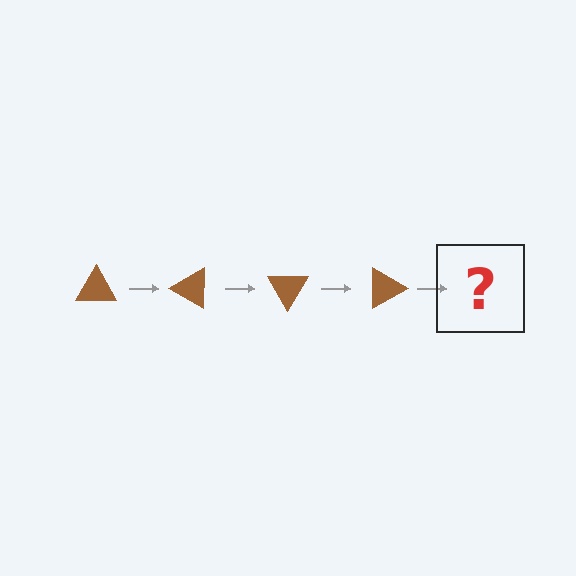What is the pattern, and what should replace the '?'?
The pattern is that the triangle rotates 30 degrees each step. The '?' should be a brown triangle rotated 120 degrees.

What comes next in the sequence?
The next element should be a brown triangle rotated 120 degrees.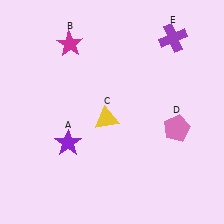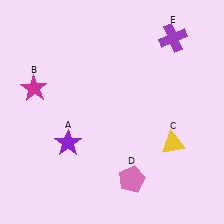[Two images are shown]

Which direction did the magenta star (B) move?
The magenta star (B) moved down.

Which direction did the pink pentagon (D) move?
The pink pentagon (D) moved down.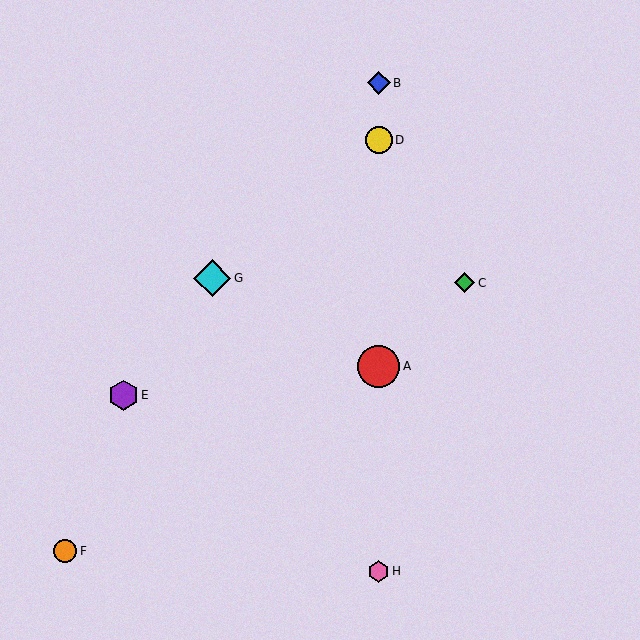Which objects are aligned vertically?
Objects A, B, D, H are aligned vertically.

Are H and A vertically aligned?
Yes, both are at x≈379.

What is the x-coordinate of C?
Object C is at x≈465.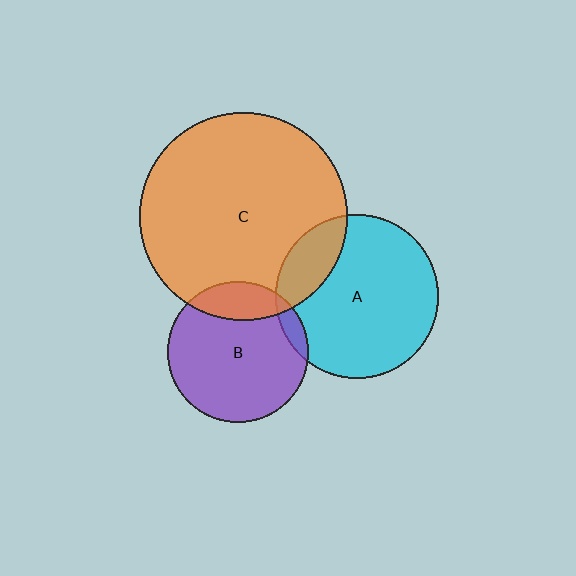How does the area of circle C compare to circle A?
Approximately 1.6 times.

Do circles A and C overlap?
Yes.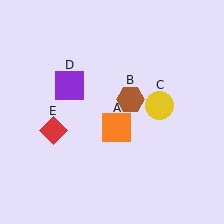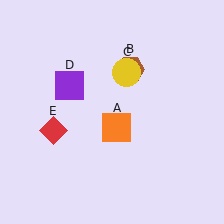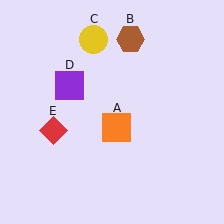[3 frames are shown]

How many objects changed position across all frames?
2 objects changed position: brown hexagon (object B), yellow circle (object C).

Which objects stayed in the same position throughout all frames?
Orange square (object A) and purple square (object D) and red diamond (object E) remained stationary.